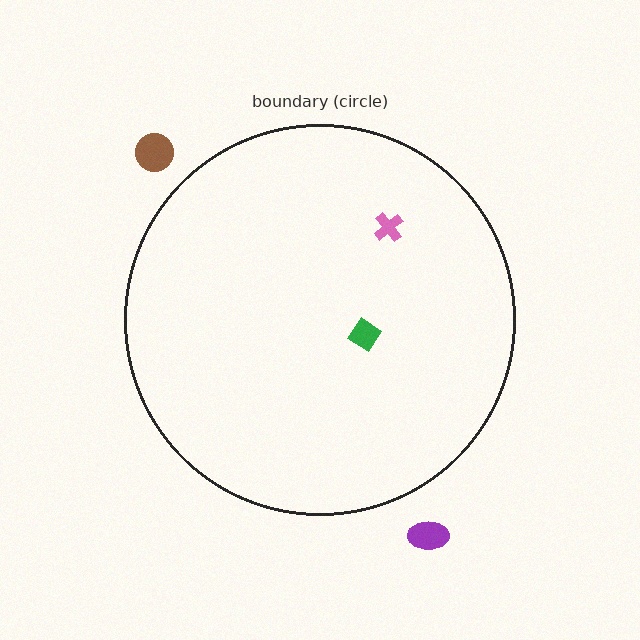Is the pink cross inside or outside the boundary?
Inside.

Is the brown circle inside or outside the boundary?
Outside.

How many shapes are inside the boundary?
2 inside, 2 outside.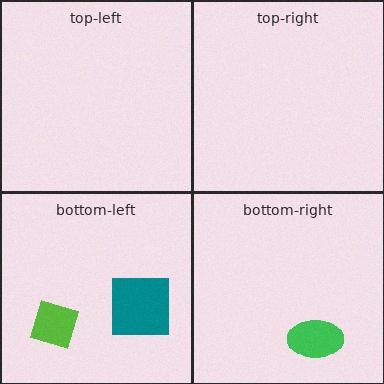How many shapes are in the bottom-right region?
1.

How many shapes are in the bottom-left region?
2.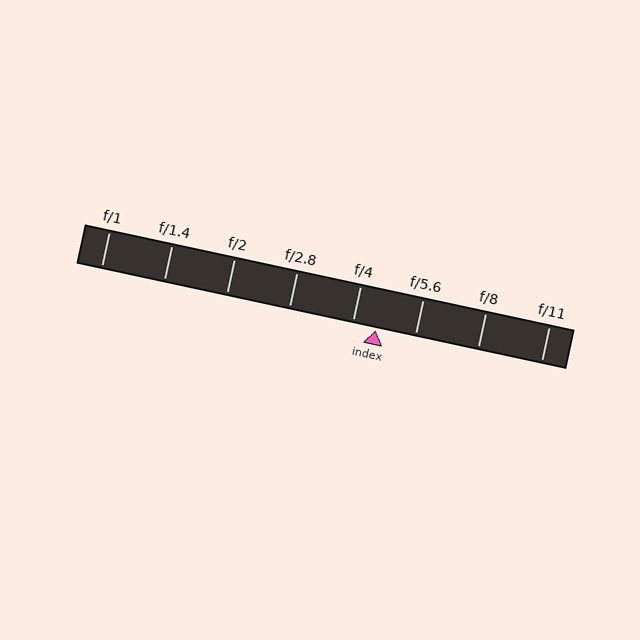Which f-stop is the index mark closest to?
The index mark is closest to f/4.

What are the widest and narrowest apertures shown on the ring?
The widest aperture shown is f/1 and the narrowest is f/11.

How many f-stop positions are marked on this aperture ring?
There are 8 f-stop positions marked.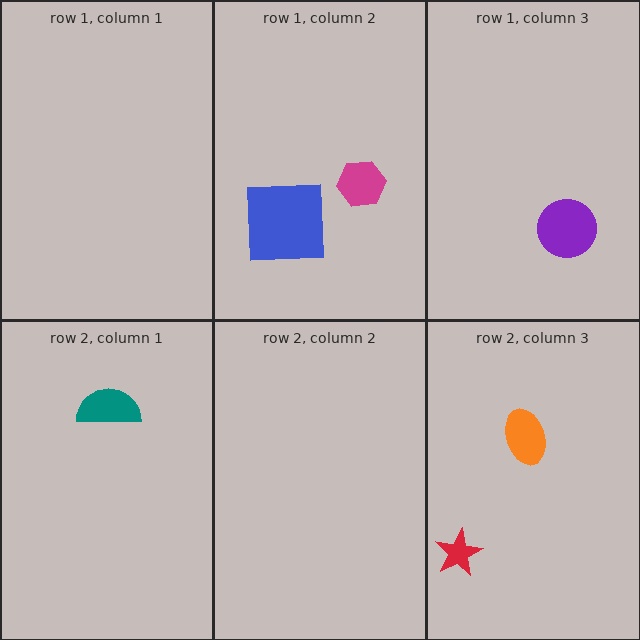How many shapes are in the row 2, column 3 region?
2.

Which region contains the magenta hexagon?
The row 1, column 2 region.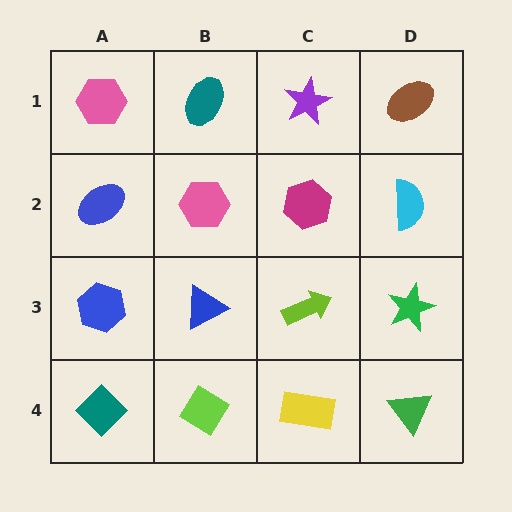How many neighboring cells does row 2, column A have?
3.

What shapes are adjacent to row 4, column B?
A blue triangle (row 3, column B), a teal diamond (row 4, column A), a yellow rectangle (row 4, column C).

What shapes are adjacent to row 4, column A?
A blue hexagon (row 3, column A), a lime diamond (row 4, column B).